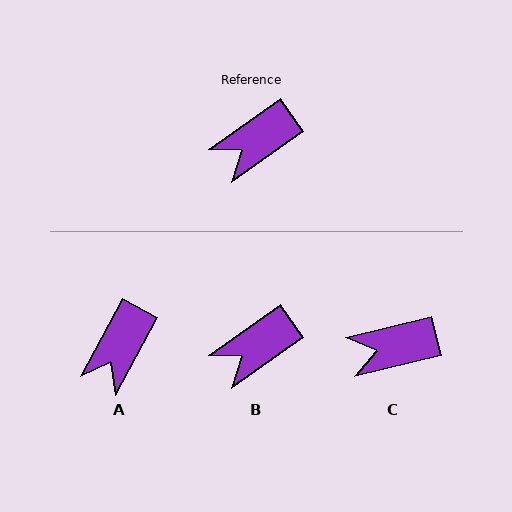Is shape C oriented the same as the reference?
No, it is off by about 22 degrees.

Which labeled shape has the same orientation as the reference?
B.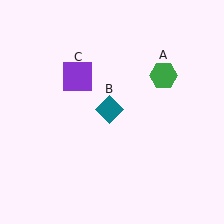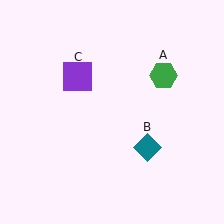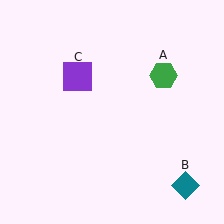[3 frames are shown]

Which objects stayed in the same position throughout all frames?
Green hexagon (object A) and purple square (object C) remained stationary.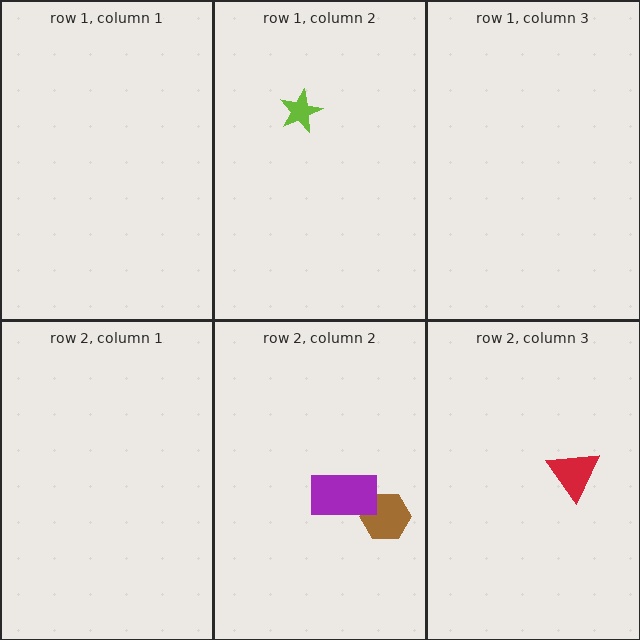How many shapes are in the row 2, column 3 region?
1.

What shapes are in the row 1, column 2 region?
The lime star.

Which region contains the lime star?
The row 1, column 2 region.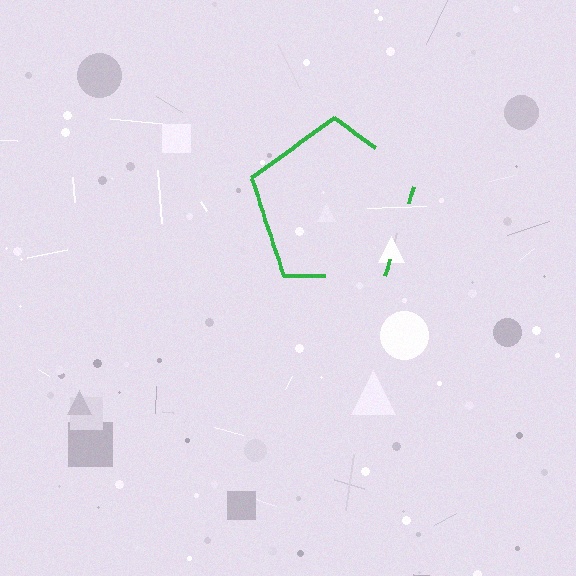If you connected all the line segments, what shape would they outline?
They would outline a pentagon.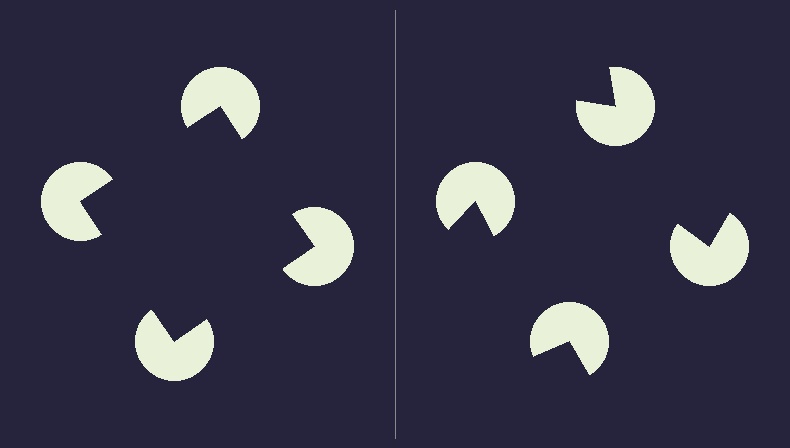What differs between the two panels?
The pac-man discs are positioned identically on both sides; only the wedge orientations differ. On the left they align to a square; on the right they are misaligned.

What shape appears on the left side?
An illusory square.